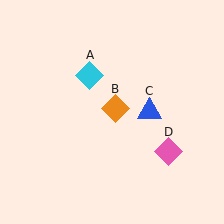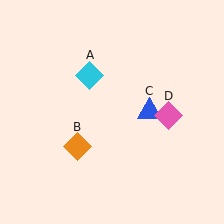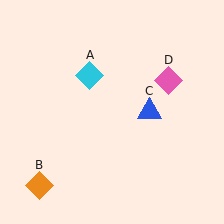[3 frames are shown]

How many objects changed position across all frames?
2 objects changed position: orange diamond (object B), pink diamond (object D).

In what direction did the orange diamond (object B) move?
The orange diamond (object B) moved down and to the left.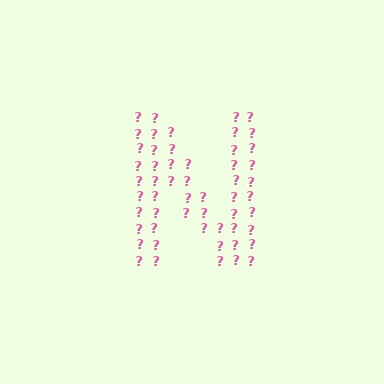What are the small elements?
The small elements are question marks.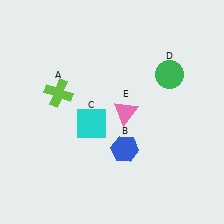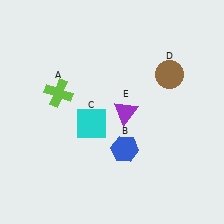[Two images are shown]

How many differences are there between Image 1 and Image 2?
There are 2 differences between the two images.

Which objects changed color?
D changed from green to brown. E changed from pink to purple.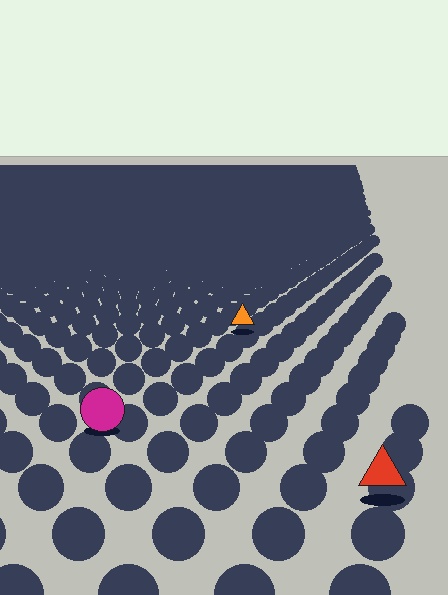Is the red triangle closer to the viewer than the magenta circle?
Yes. The red triangle is closer — you can tell from the texture gradient: the ground texture is coarser near it.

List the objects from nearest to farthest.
From nearest to farthest: the red triangle, the magenta circle, the orange triangle.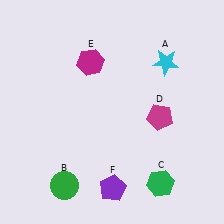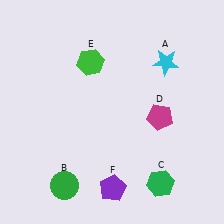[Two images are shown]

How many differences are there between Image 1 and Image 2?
There is 1 difference between the two images.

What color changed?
The hexagon (E) changed from magenta in Image 1 to green in Image 2.